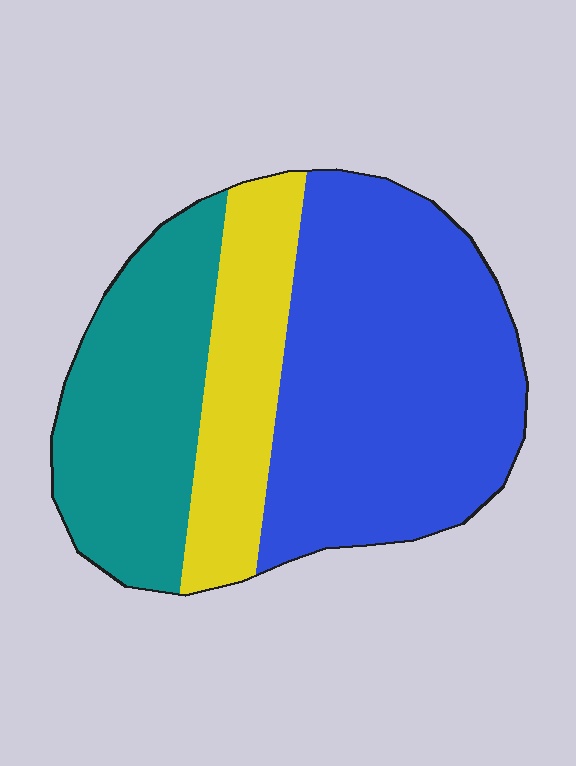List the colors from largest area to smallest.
From largest to smallest: blue, teal, yellow.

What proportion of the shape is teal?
Teal covers roughly 30% of the shape.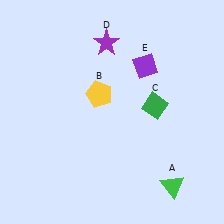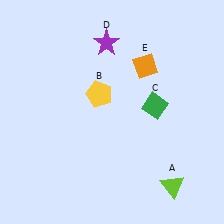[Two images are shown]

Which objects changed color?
A changed from green to lime. E changed from purple to orange.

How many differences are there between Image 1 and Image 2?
There are 2 differences between the two images.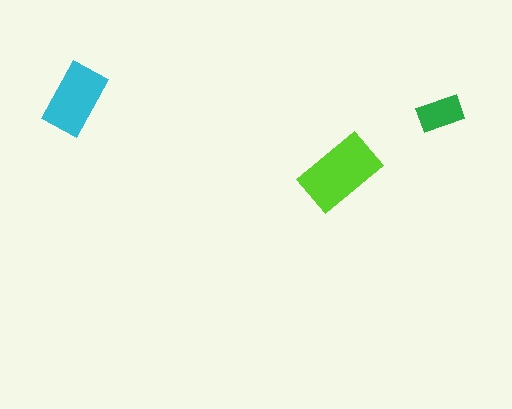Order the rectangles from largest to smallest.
the lime one, the cyan one, the green one.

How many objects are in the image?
There are 3 objects in the image.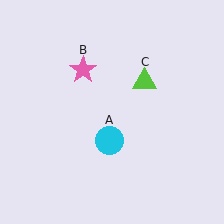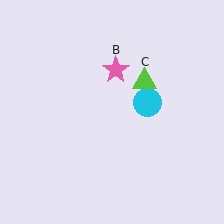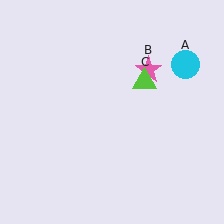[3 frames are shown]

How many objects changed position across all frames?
2 objects changed position: cyan circle (object A), pink star (object B).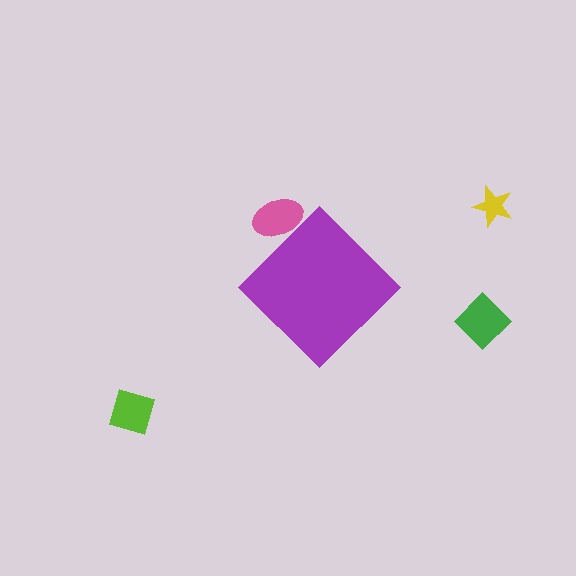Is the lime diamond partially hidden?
No, the lime diamond is fully visible.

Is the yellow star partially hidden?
No, the yellow star is fully visible.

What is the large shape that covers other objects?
A purple diamond.